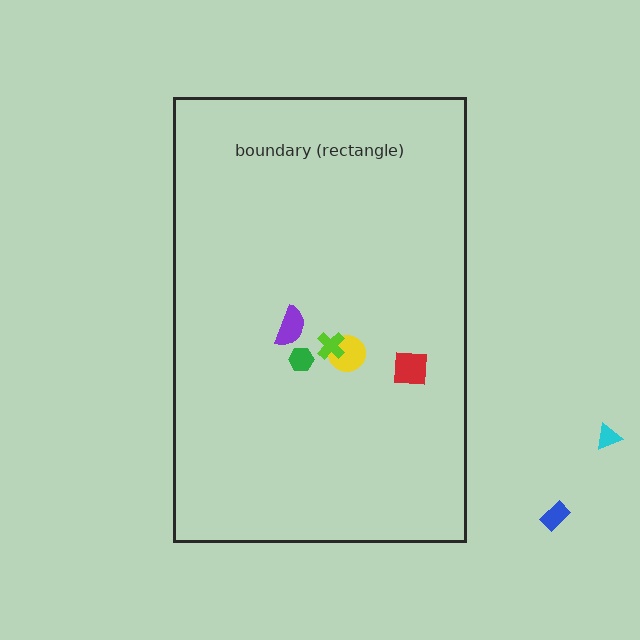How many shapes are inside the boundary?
5 inside, 2 outside.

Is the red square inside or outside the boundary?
Inside.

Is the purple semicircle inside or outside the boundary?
Inside.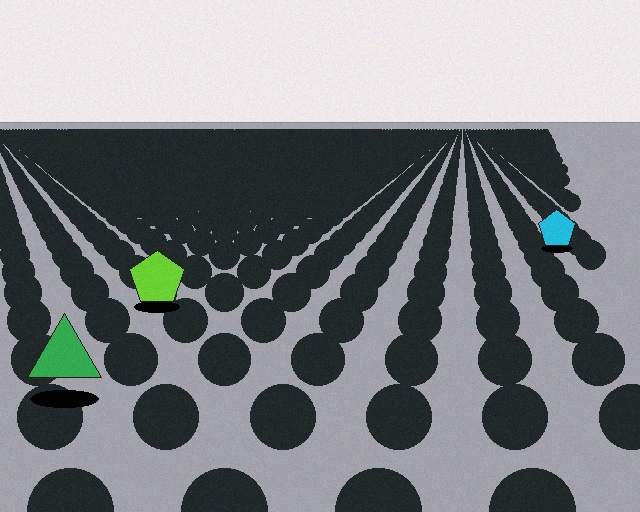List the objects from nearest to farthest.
From nearest to farthest: the green triangle, the lime pentagon, the cyan pentagon.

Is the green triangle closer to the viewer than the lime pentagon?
Yes. The green triangle is closer — you can tell from the texture gradient: the ground texture is coarser near it.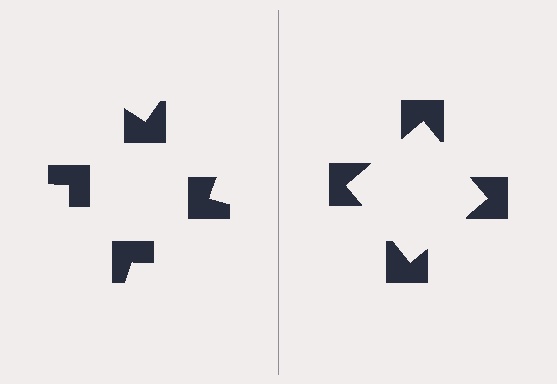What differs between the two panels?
The notched squares are positioned identically on both sides; only the wedge orientations differ. On the right they align to a square; on the left they are misaligned.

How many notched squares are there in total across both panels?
8 — 4 on each side.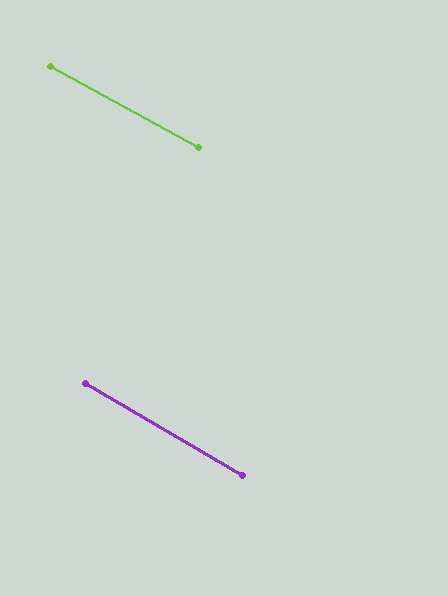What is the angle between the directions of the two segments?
Approximately 2 degrees.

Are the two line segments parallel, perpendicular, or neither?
Parallel — their directions differ by only 1.7°.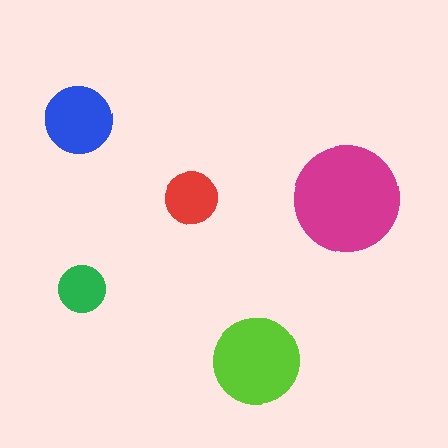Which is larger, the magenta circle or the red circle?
The magenta one.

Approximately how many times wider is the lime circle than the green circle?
About 2 times wider.